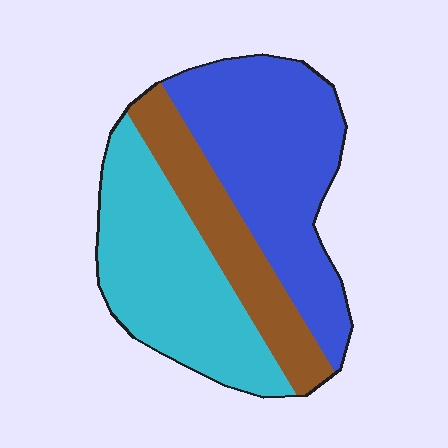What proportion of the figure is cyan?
Cyan takes up about three eighths (3/8) of the figure.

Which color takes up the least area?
Brown, at roughly 20%.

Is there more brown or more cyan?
Cyan.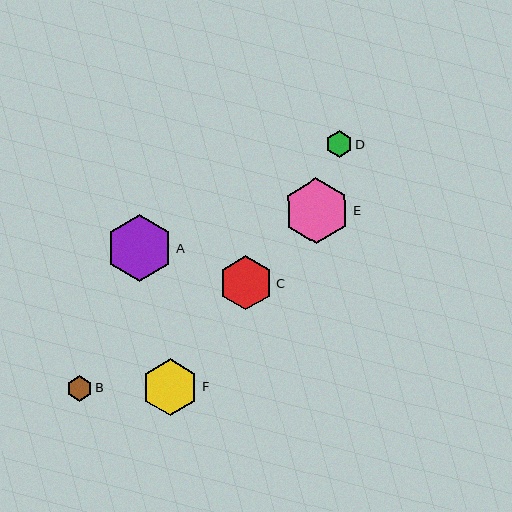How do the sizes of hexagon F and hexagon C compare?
Hexagon F and hexagon C are approximately the same size.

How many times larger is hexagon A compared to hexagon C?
Hexagon A is approximately 1.2 times the size of hexagon C.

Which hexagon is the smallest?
Hexagon B is the smallest with a size of approximately 25 pixels.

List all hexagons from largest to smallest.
From largest to smallest: A, E, F, C, D, B.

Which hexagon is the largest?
Hexagon A is the largest with a size of approximately 67 pixels.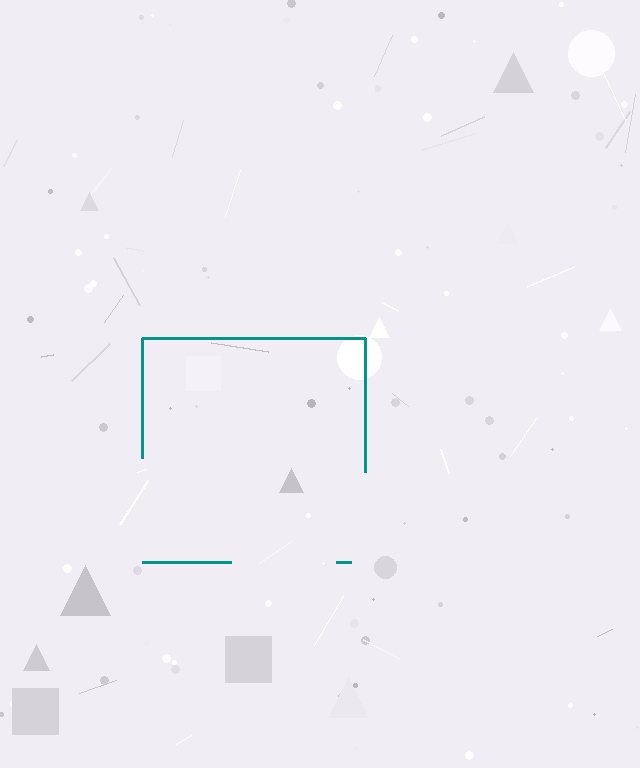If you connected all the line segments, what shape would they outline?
They would outline a square.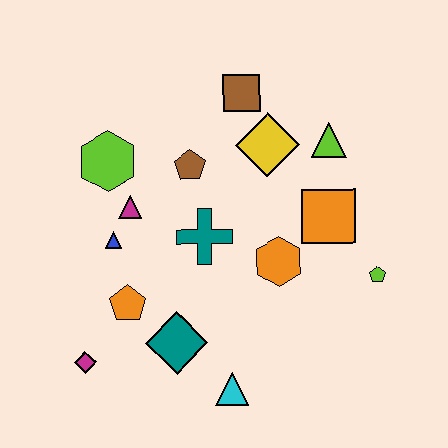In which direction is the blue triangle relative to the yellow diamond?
The blue triangle is to the left of the yellow diamond.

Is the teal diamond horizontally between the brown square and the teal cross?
No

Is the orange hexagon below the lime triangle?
Yes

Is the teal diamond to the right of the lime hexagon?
Yes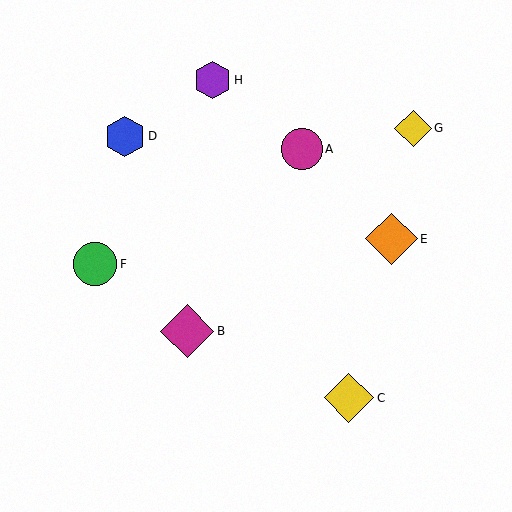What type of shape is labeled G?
Shape G is a yellow diamond.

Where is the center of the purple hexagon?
The center of the purple hexagon is at (213, 80).